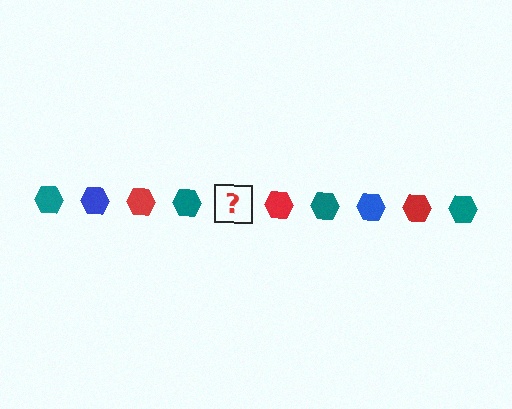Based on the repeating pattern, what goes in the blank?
The blank should be a blue hexagon.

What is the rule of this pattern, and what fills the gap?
The rule is that the pattern cycles through teal, blue, red hexagons. The gap should be filled with a blue hexagon.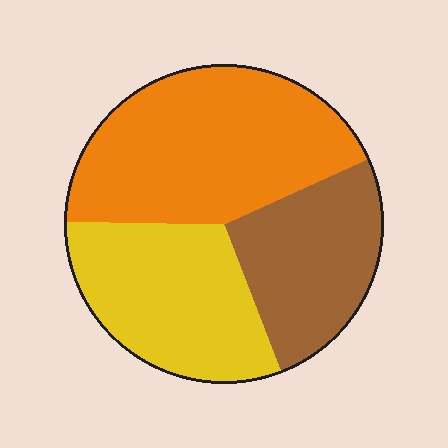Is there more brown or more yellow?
Yellow.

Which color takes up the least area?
Brown, at roughly 25%.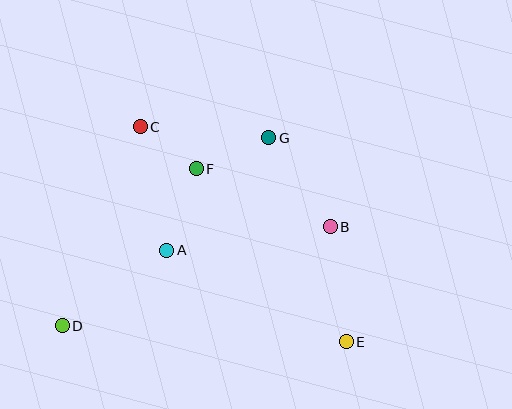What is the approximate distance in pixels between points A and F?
The distance between A and F is approximately 87 pixels.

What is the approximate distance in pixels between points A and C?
The distance between A and C is approximately 126 pixels.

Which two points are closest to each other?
Points C and F are closest to each other.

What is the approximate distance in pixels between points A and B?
The distance between A and B is approximately 165 pixels.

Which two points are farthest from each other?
Points C and E are farthest from each other.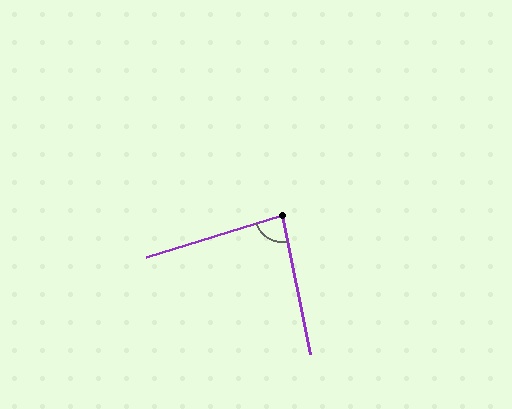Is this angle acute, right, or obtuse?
It is acute.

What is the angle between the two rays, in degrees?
Approximately 84 degrees.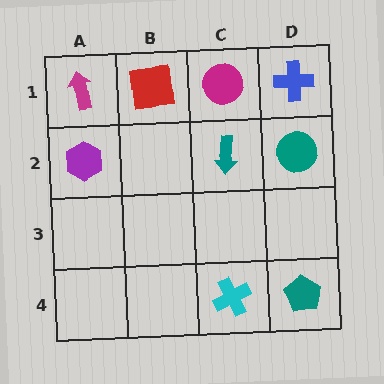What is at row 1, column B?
A red square.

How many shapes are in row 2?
3 shapes.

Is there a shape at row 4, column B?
No, that cell is empty.